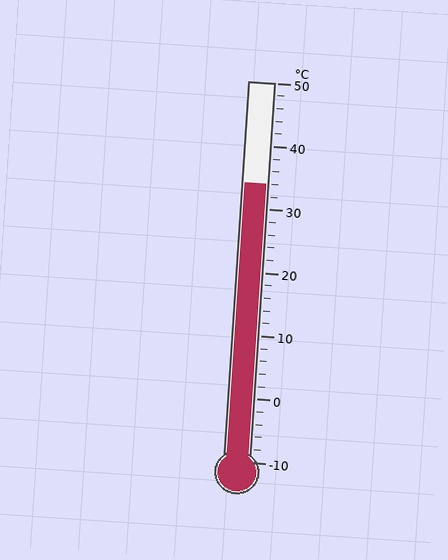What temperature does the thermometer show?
The thermometer shows approximately 34°C.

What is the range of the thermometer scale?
The thermometer scale ranges from -10°C to 50°C.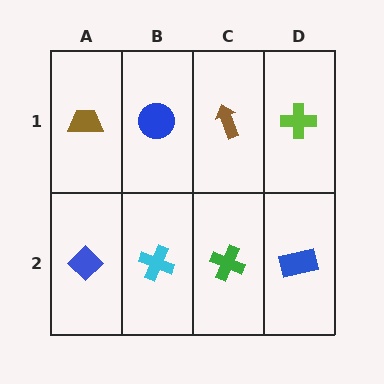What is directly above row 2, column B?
A blue circle.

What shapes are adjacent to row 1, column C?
A green cross (row 2, column C), a blue circle (row 1, column B), a lime cross (row 1, column D).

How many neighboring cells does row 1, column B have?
3.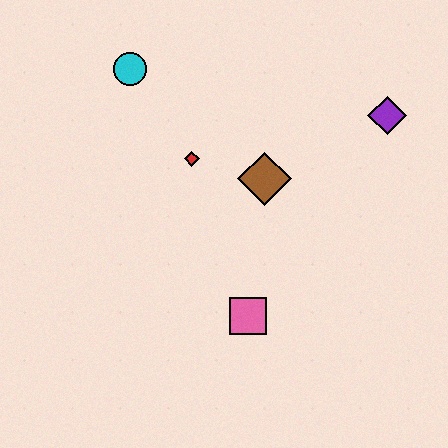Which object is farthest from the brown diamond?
The cyan circle is farthest from the brown diamond.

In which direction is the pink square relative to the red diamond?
The pink square is below the red diamond.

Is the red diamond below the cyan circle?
Yes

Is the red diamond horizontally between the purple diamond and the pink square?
No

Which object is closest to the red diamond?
The brown diamond is closest to the red diamond.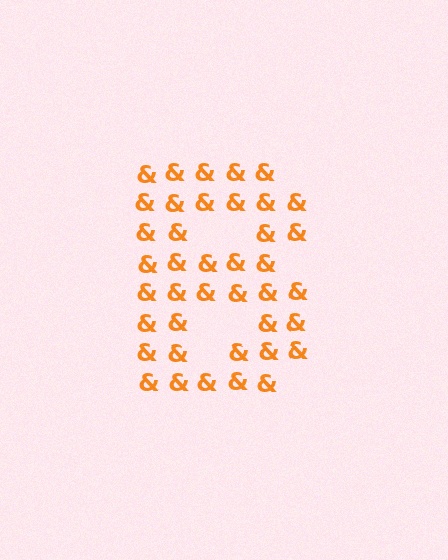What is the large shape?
The large shape is the letter B.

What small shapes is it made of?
It is made of small ampersands.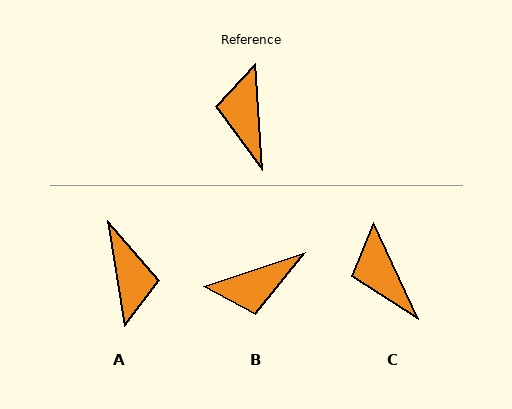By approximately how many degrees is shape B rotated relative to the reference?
Approximately 105 degrees counter-clockwise.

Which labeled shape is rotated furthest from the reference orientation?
A, about 174 degrees away.